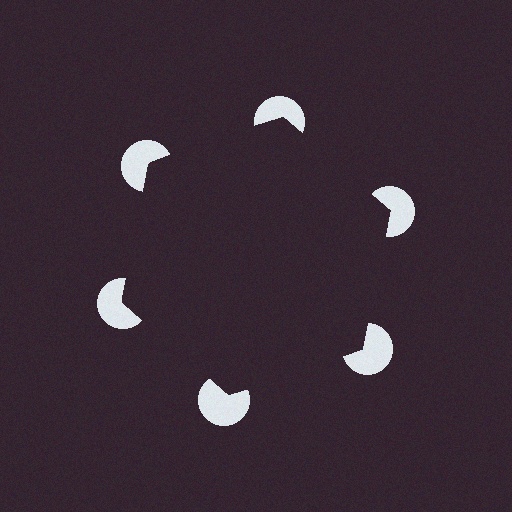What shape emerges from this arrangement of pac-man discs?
An illusory hexagon — its edges are inferred from the aligned wedge cuts in the pac-man discs, not physically drawn.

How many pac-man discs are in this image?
There are 6 — one at each vertex of the illusory hexagon.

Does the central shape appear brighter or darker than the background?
It typically appears slightly darker than the background, even though no actual brightness change is drawn.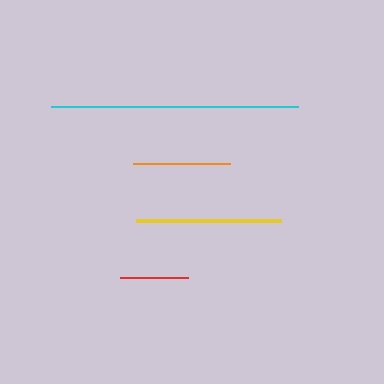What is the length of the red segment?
The red segment is approximately 68 pixels long.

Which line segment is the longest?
The cyan line is the longest at approximately 247 pixels.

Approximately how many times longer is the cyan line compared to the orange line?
The cyan line is approximately 2.5 times the length of the orange line.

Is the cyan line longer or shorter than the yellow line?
The cyan line is longer than the yellow line.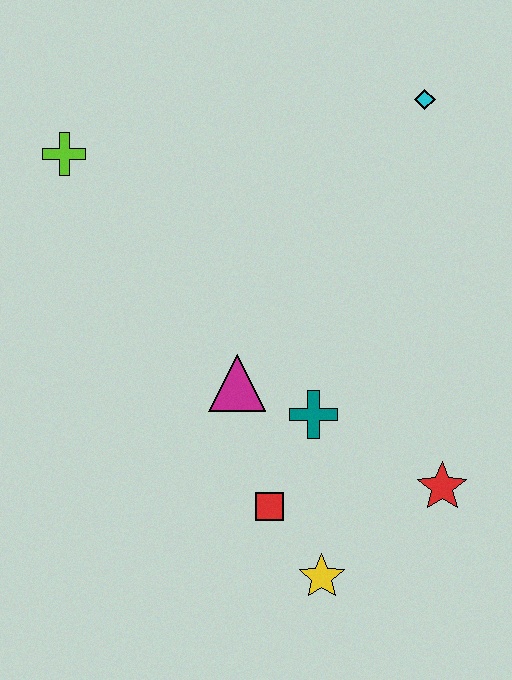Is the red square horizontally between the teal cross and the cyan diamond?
No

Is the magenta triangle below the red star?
No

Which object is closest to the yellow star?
The red square is closest to the yellow star.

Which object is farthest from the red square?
The cyan diamond is farthest from the red square.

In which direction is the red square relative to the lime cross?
The red square is below the lime cross.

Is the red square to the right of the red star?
No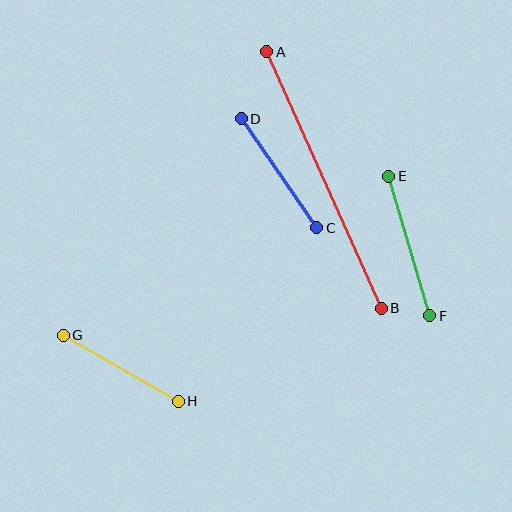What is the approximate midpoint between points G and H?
The midpoint is at approximately (121, 368) pixels.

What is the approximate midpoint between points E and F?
The midpoint is at approximately (409, 246) pixels.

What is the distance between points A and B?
The distance is approximately 281 pixels.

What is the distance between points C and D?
The distance is approximately 133 pixels.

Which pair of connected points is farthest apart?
Points A and B are farthest apart.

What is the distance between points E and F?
The distance is approximately 145 pixels.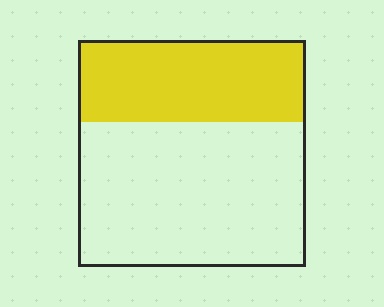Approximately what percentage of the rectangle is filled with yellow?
Approximately 35%.